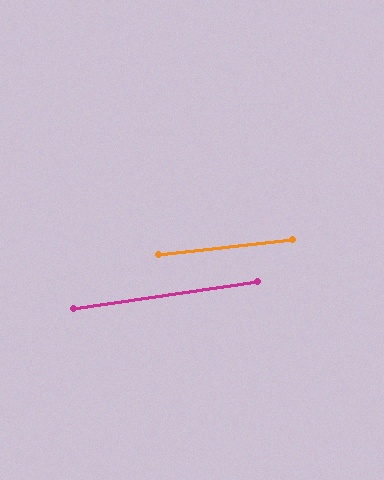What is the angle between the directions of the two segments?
Approximately 2 degrees.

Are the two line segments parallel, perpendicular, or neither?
Parallel — their directions differ by only 1.8°.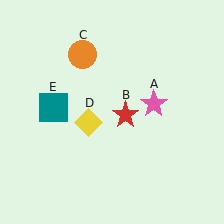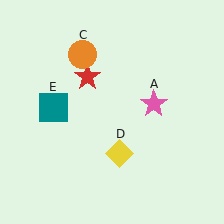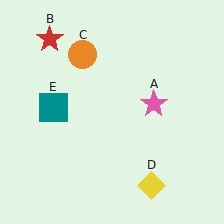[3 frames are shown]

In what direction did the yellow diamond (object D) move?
The yellow diamond (object D) moved down and to the right.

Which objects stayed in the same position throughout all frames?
Pink star (object A) and orange circle (object C) and teal square (object E) remained stationary.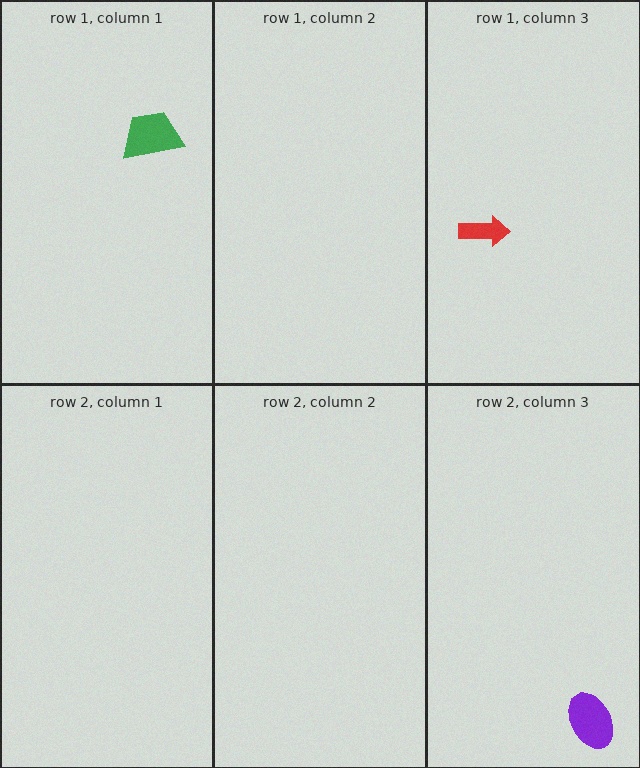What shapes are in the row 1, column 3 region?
The red arrow.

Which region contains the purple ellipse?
The row 2, column 3 region.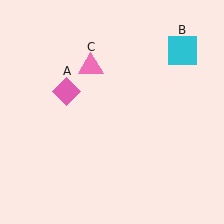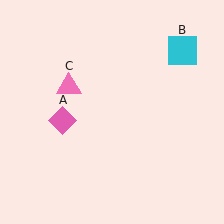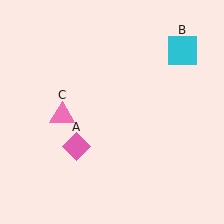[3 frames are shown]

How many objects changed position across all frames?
2 objects changed position: pink diamond (object A), pink triangle (object C).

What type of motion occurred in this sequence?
The pink diamond (object A), pink triangle (object C) rotated counterclockwise around the center of the scene.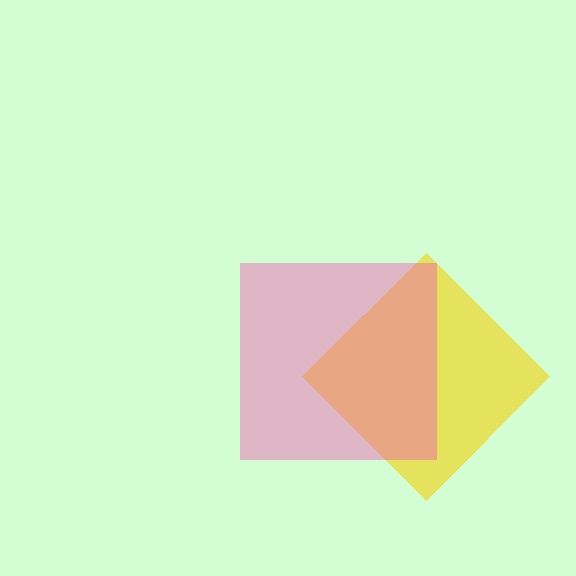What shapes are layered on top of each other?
The layered shapes are: a yellow diamond, a pink square.